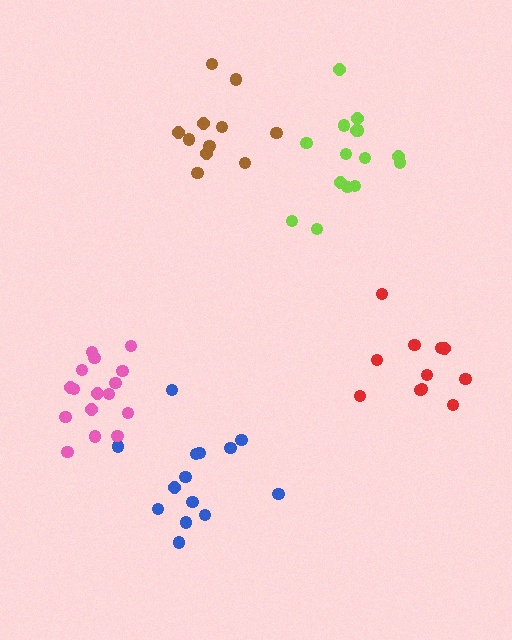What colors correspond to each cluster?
The clusters are colored: blue, red, brown, pink, lime.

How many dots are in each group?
Group 1: 14 dots, Group 2: 11 dots, Group 3: 11 dots, Group 4: 16 dots, Group 5: 15 dots (67 total).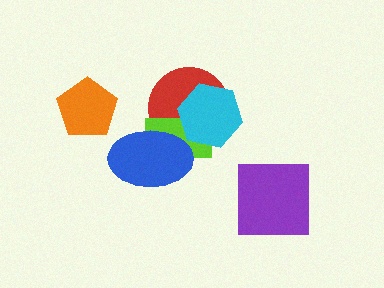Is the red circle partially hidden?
Yes, it is partially covered by another shape.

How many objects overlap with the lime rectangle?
3 objects overlap with the lime rectangle.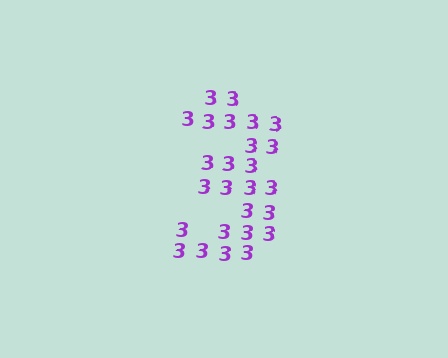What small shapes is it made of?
It is made of small digit 3's.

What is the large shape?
The large shape is the digit 3.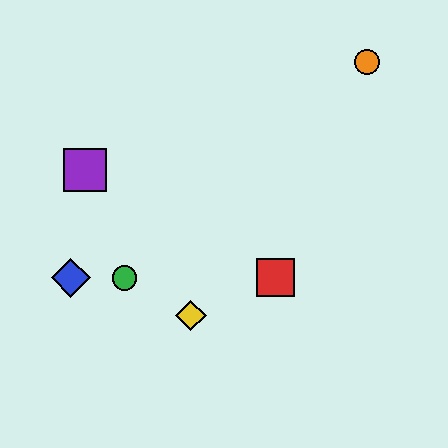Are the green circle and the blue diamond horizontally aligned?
Yes, both are at y≈278.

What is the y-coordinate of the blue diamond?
The blue diamond is at y≈278.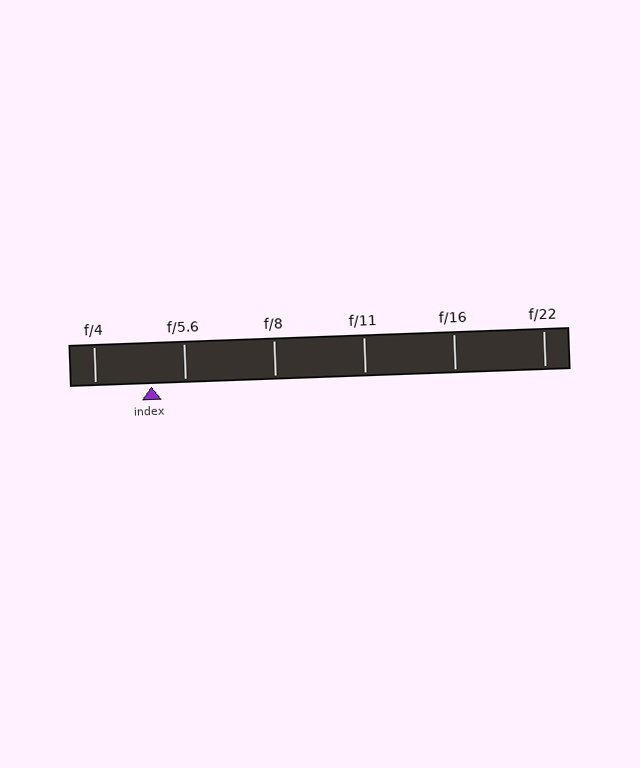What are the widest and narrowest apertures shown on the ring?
The widest aperture shown is f/4 and the narrowest is f/22.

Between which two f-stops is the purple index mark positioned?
The index mark is between f/4 and f/5.6.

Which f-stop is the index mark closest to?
The index mark is closest to f/5.6.